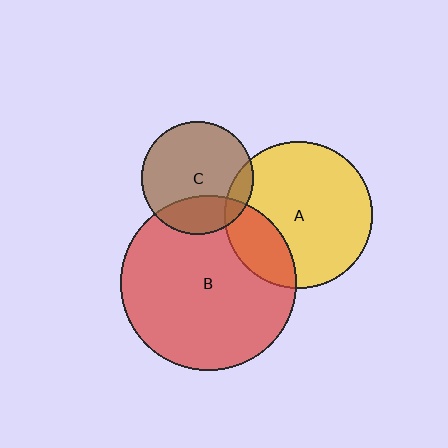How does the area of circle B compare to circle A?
Approximately 1.4 times.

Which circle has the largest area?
Circle B (red).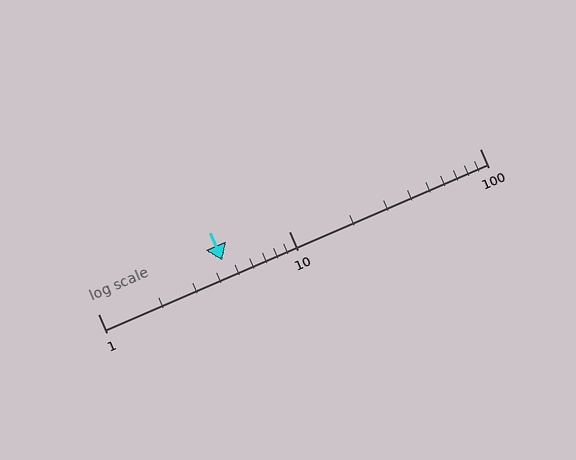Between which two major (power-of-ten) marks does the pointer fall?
The pointer is between 1 and 10.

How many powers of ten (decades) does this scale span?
The scale spans 2 decades, from 1 to 100.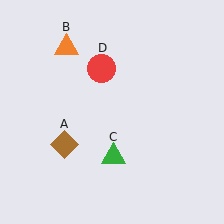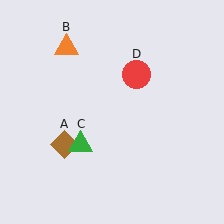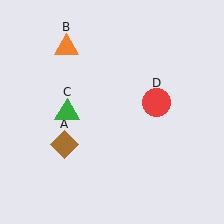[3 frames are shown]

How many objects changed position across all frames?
2 objects changed position: green triangle (object C), red circle (object D).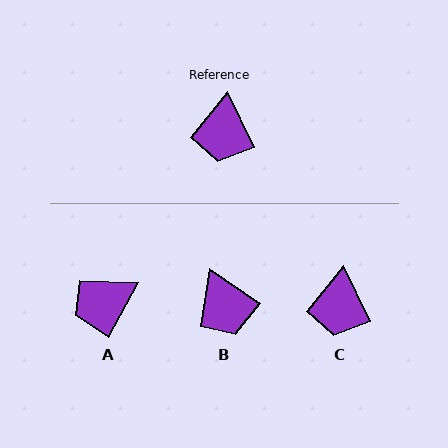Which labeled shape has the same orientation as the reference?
C.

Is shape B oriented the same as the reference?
No, it is off by about 29 degrees.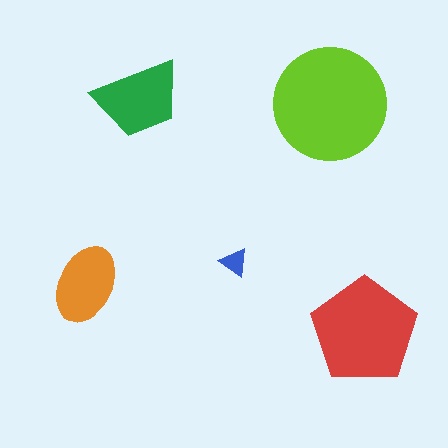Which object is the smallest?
The blue triangle.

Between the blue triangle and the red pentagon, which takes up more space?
The red pentagon.